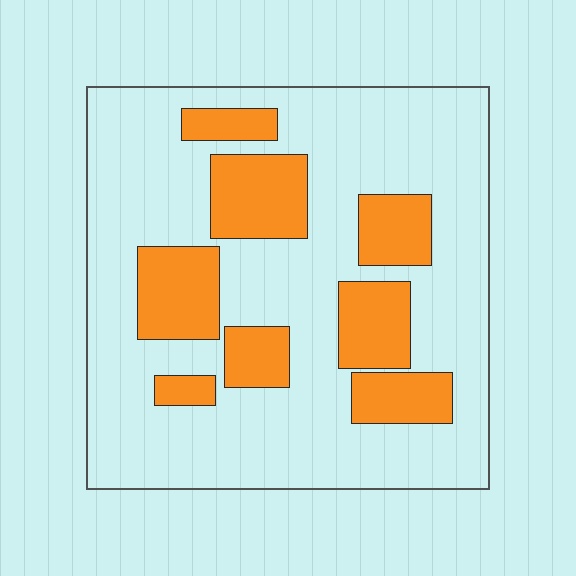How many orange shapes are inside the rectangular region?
8.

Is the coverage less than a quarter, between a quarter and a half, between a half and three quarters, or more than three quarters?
Between a quarter and a half.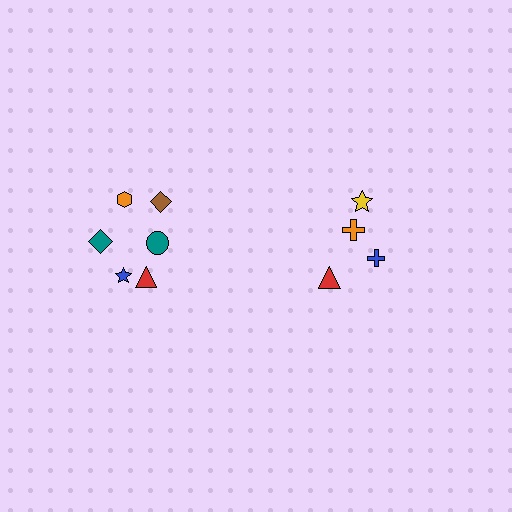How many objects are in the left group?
There are 6 objects.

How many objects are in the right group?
There are 4 objects.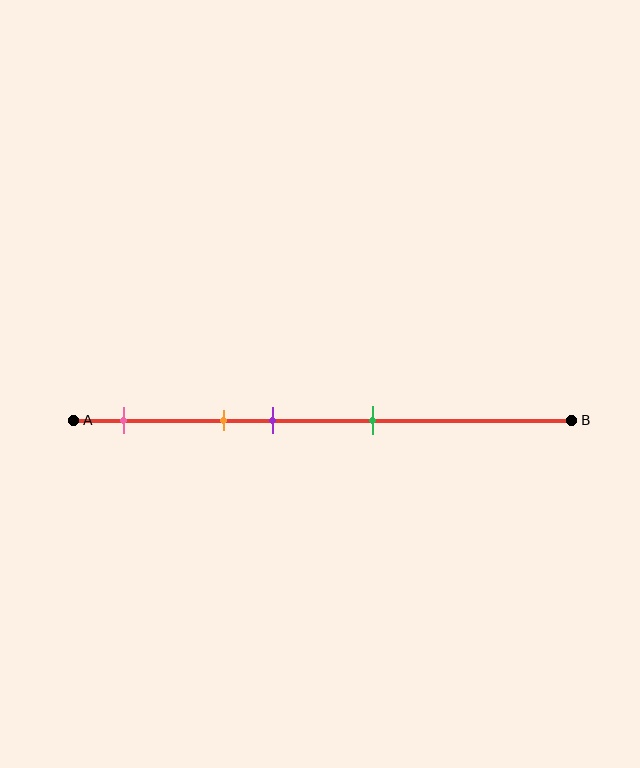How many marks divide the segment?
There are 4 marks dividing the segment.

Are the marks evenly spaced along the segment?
No, the marks are not evenly spaced.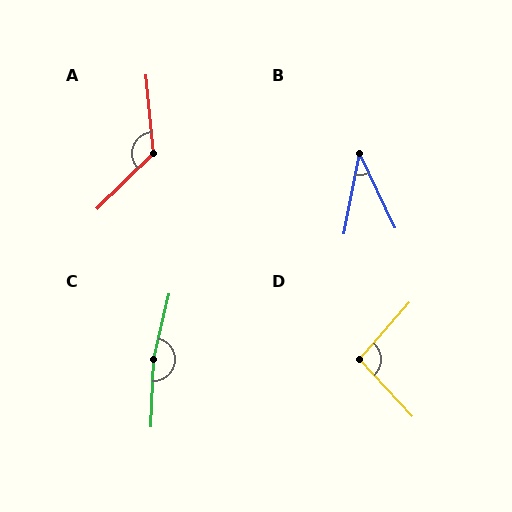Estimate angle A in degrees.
Approximately 129 degrees.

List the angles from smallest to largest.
B (36°), D (96°), A (129°), C (169°).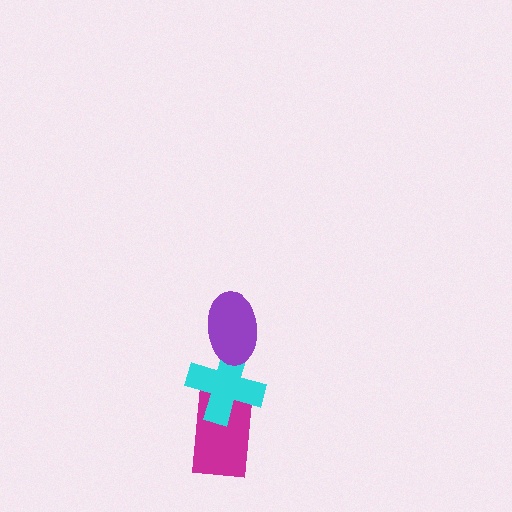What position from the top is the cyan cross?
The cyan cross is 2nd from the top.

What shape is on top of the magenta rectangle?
The cyan cross is on top of the magenta rectangle.